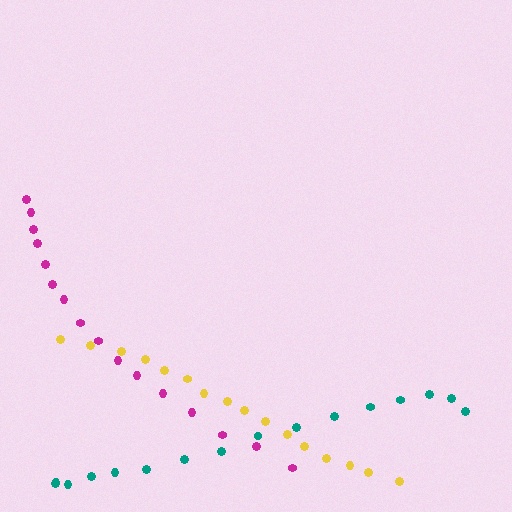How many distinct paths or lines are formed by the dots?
There are 3 distinct paths.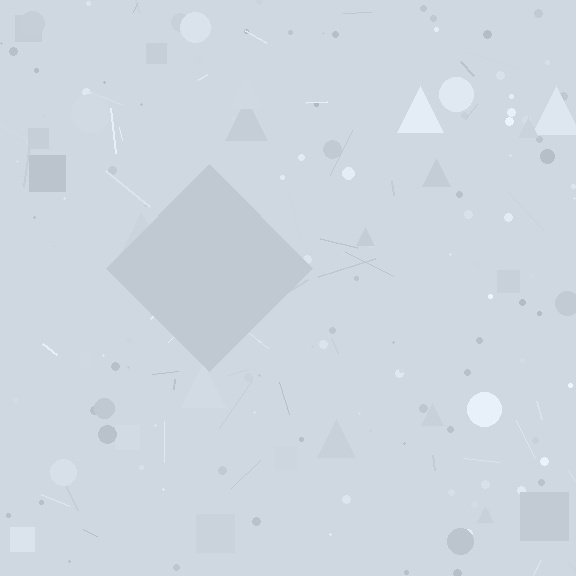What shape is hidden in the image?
A diamond is hidden in the image.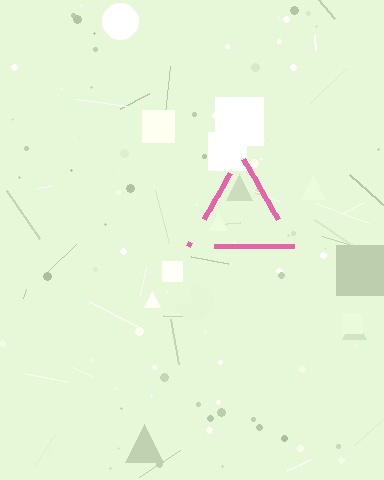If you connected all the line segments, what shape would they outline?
They would outline a triangle.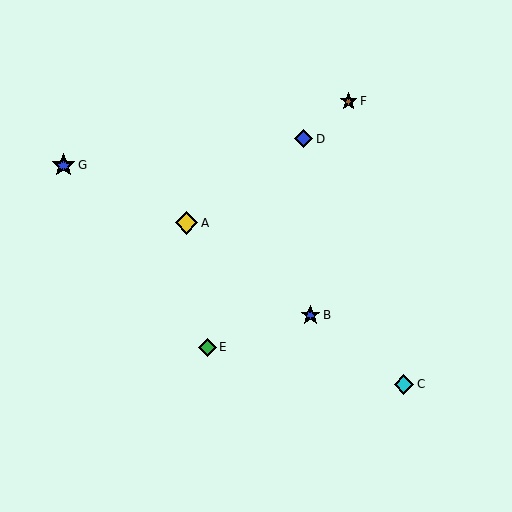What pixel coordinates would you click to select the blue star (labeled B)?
Click at (310, 315) to select the blue star B.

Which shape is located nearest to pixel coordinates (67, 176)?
The blue star (labeled G) at (64, 165) is nearest to that location.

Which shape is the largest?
The blue star (labeled G) is the largest.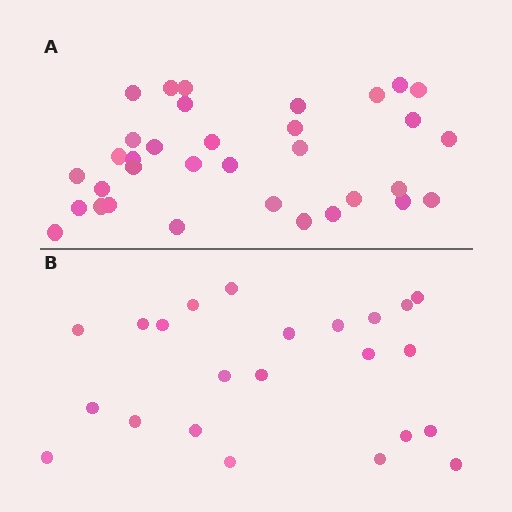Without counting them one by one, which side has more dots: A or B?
Region A (the top region) has more dots.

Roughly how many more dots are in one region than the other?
Region A has roughly 12 or so more dots than region B.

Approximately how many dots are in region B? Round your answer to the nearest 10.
About 20 dots. (The exact count is 23, which rounds to 20.)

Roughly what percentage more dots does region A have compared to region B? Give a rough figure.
About 50% more.